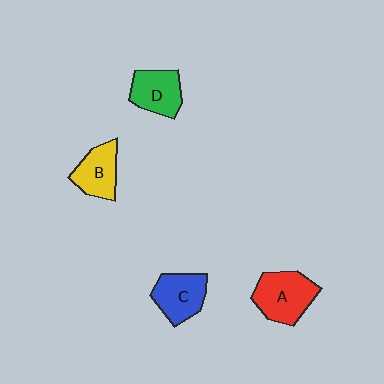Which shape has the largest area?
Shape A (red).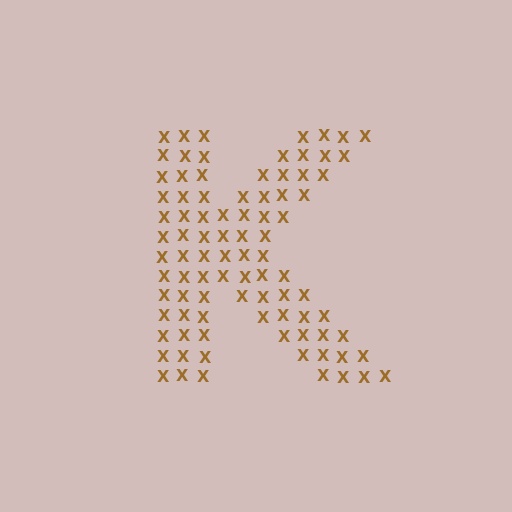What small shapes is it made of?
It is made of small letter X's.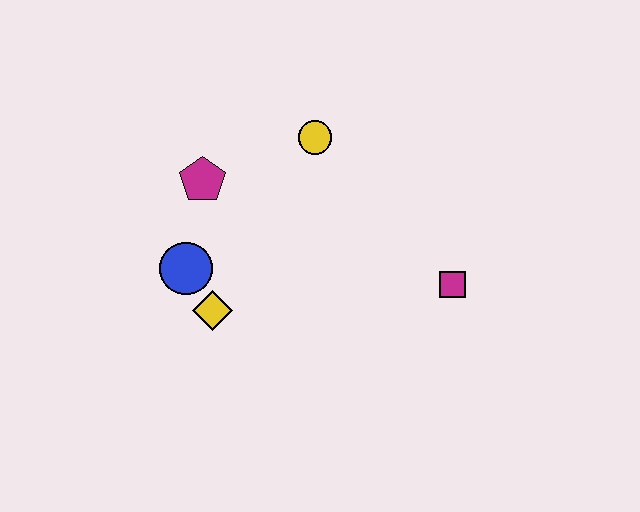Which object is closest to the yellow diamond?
The blue circle is closest to the yellow diamond.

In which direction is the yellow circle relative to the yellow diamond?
The yellow circle is above the yellow diamond.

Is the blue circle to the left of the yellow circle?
Yes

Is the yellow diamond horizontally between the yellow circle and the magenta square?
No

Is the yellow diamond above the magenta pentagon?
No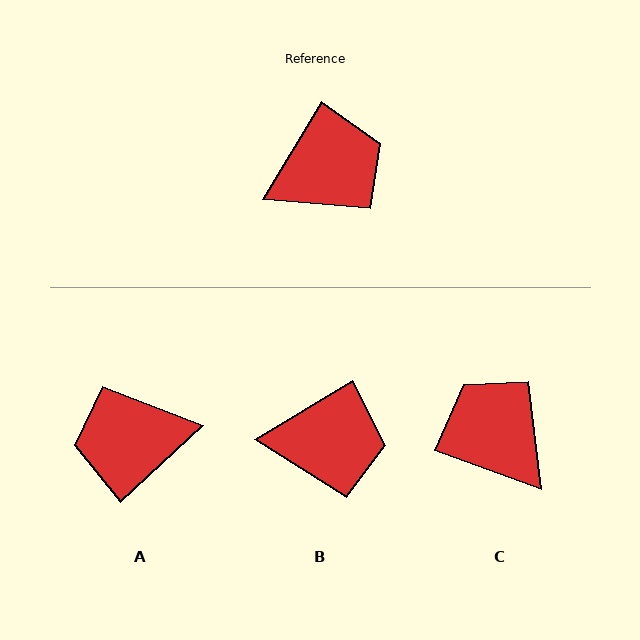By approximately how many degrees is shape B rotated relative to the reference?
Approximately 28 degrees clockwise.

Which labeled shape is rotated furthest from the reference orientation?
A, about 164 degrees away.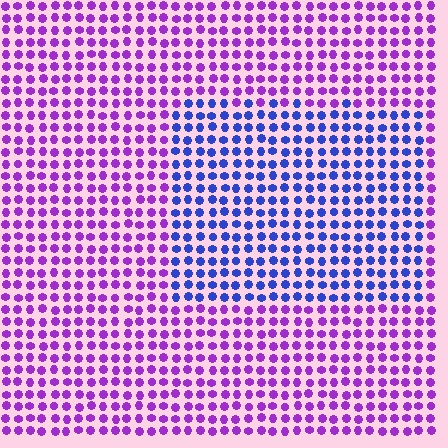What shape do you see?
I see a rectangle.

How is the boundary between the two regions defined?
The boundary is defined purely by a slight shift in hue (about 52 degrees). Spacing, size, and orientation are identical on both sides.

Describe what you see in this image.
The image is filled with small purple elements in a uniform arrangement. A rectangle-shaped region is visible where the elements are tinted to a slightly different hue, forming a subtle color boundary.